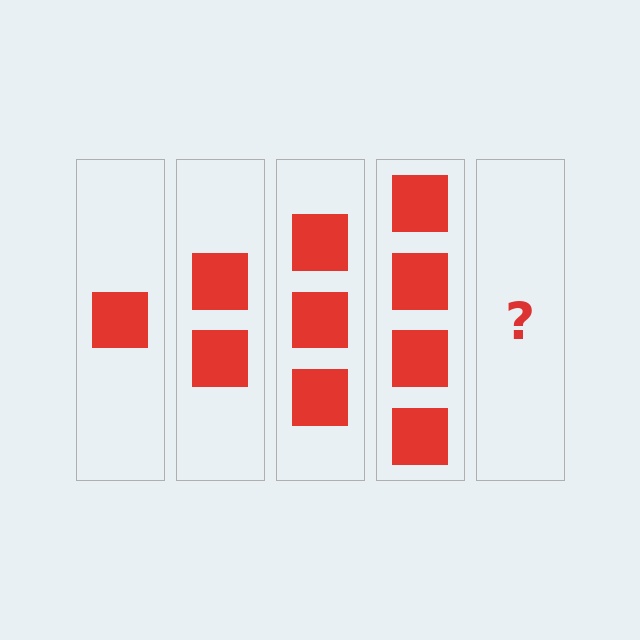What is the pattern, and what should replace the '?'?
The pattern is that each step adds one more square. The '?' should be 5 squares.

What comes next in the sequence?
The next element should be 5 squares.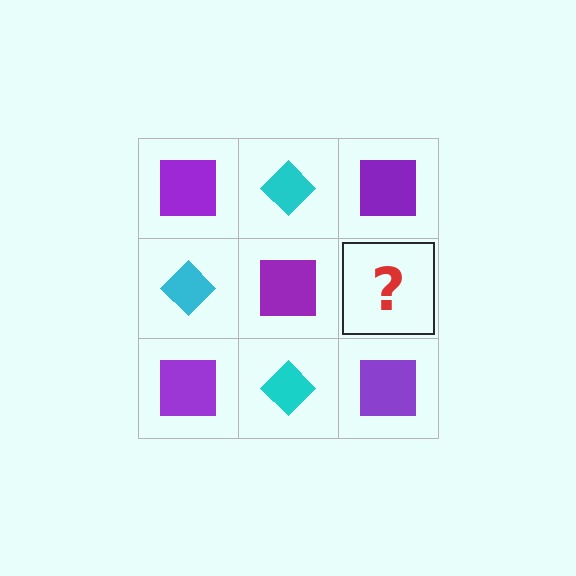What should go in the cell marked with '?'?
The missing cell should contain a cyan diamond.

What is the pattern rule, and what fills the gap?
The rule is that it alternates purple square and cyan diamond in a checkerboard pattern. The gap should be filled with a cyan diamond.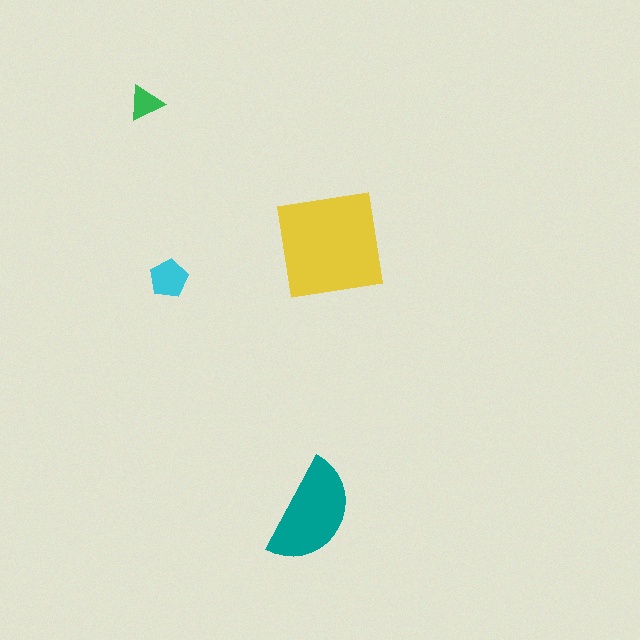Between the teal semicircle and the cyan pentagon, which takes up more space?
The teal semicircle.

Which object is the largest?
The yellow square.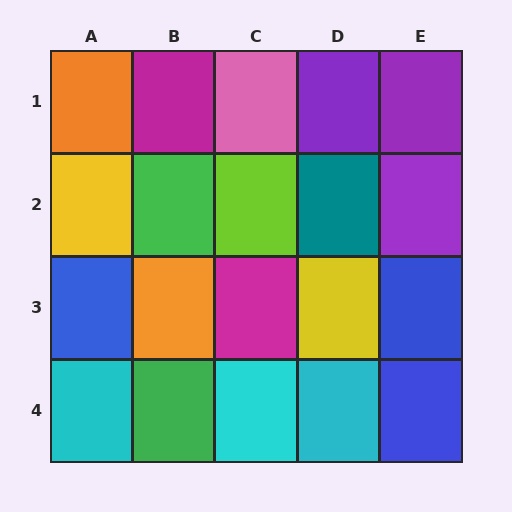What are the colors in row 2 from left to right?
Yellow, green, lime, teal, purple.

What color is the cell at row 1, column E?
Purple.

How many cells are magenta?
2 cells are magenta.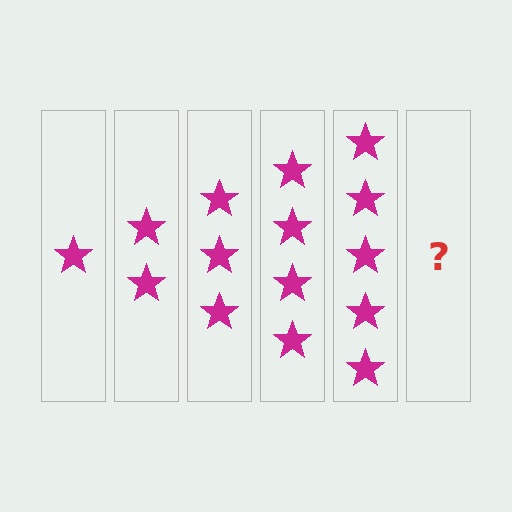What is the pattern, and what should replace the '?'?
The pattern is that each step adds one more star. The '?' should be 6 stars.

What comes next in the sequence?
The next element should be 6 stars.